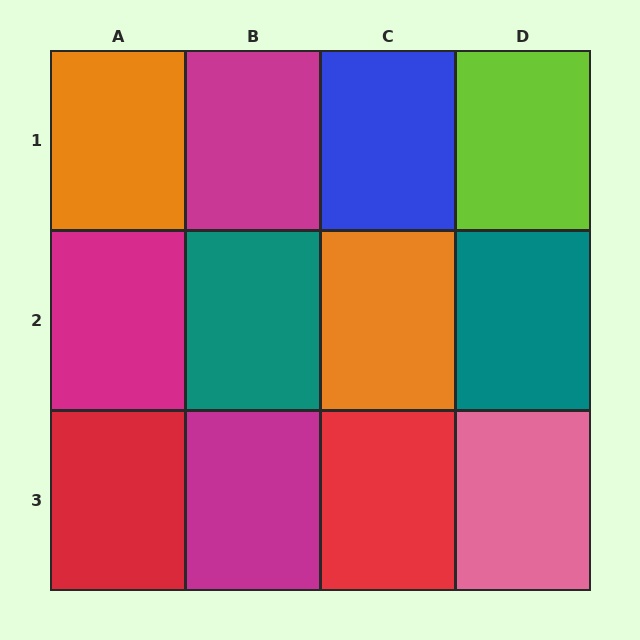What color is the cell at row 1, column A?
Orange.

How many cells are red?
2 cells are red.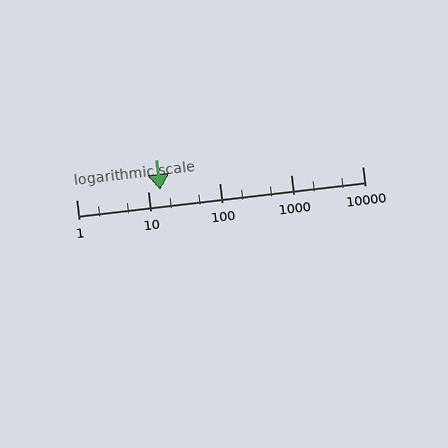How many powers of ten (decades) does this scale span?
The scale spans 4 decades, from 1 to 10000.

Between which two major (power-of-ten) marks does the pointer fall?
The pointer is between 10 and 100.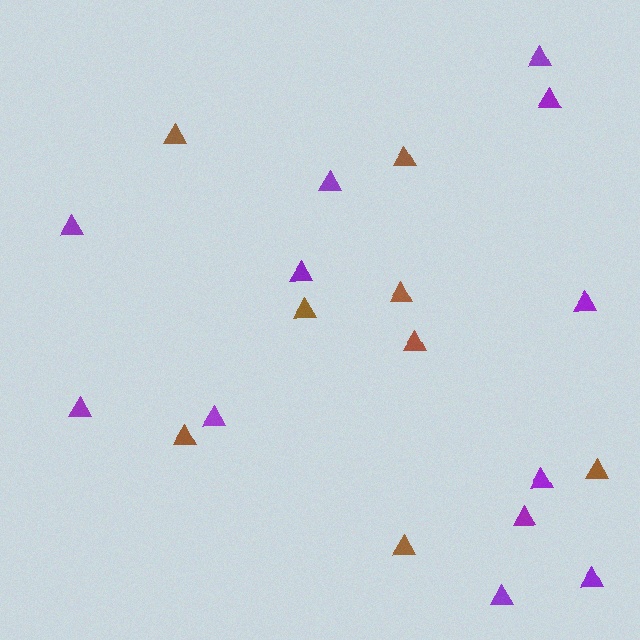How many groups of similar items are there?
There are 2 groups: one group of brown triangles (8) and one group of purple triangles (12).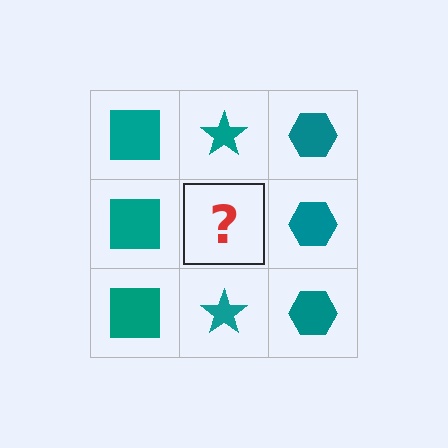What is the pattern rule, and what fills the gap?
The rule is that each column has a consistent shape. The gap should be filled with a teal star.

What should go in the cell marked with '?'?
The missing cell should contain a teal star.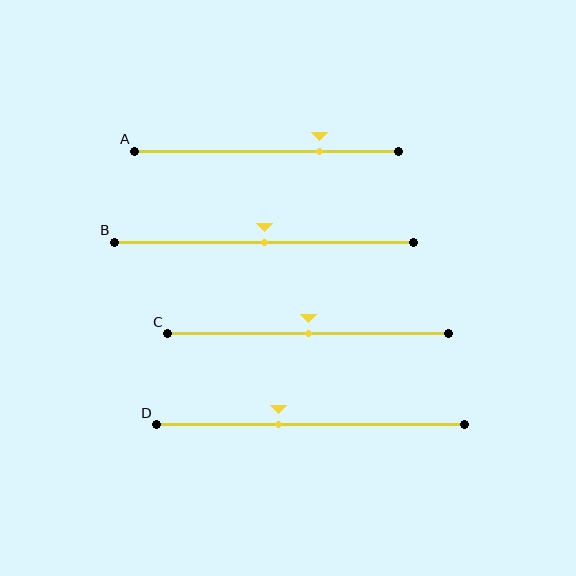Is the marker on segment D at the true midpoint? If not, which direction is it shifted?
No, the marker on segment D is shifted to the left by about 11% of the segment length.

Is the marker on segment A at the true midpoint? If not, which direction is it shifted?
No, the marker on segment A is shifted to the right by about 20% of the segment length.